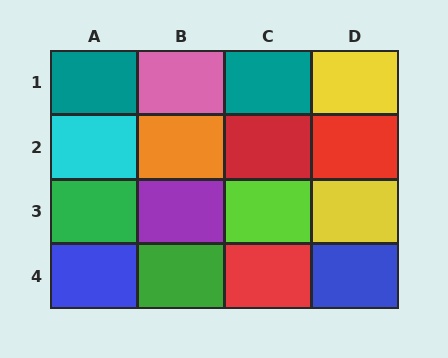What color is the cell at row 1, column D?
Yellow.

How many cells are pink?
1 cell is pink.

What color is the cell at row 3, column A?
Green.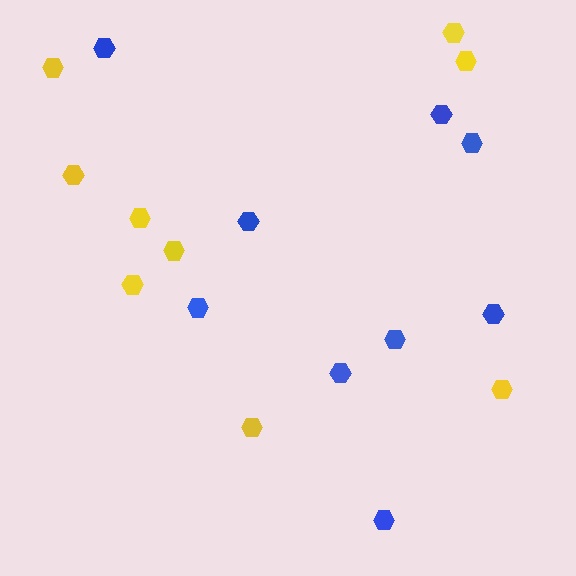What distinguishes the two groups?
There are 2 groups: one group of blue hexagons (9) and one group of yellow hexagons (9).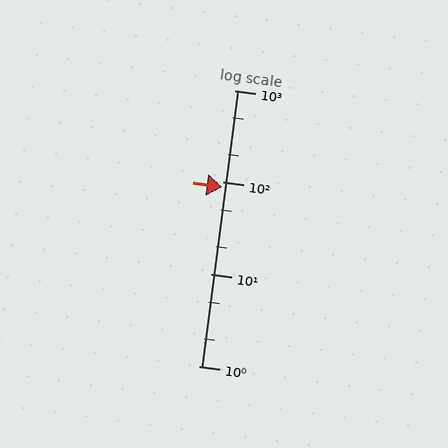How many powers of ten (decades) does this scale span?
The scale spans 3 decades, from 1 to 1000.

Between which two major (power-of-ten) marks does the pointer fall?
The pointer is between 10 and 100.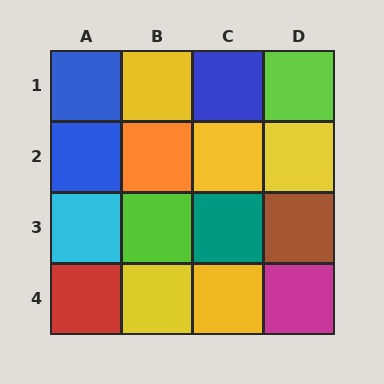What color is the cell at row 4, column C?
Yellow.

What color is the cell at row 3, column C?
Teal.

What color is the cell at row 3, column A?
Cyan.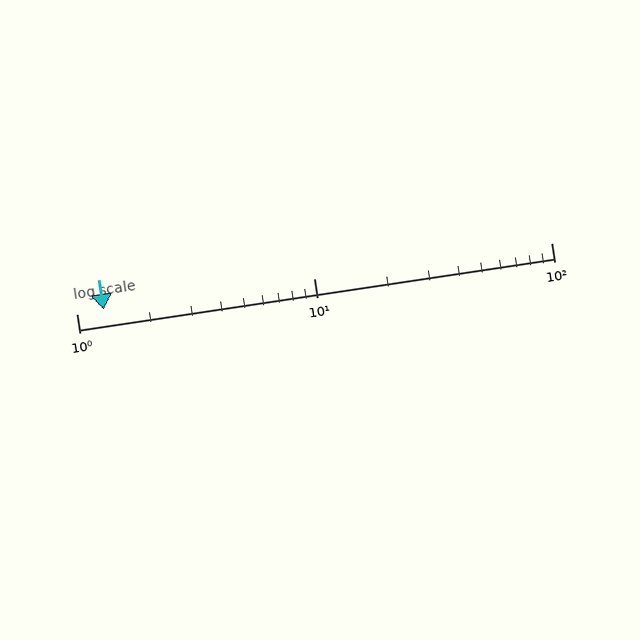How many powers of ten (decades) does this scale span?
The scale spans 2 decades, from 1 to 100.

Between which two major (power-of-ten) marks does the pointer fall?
The pointer is between 1 and 10.